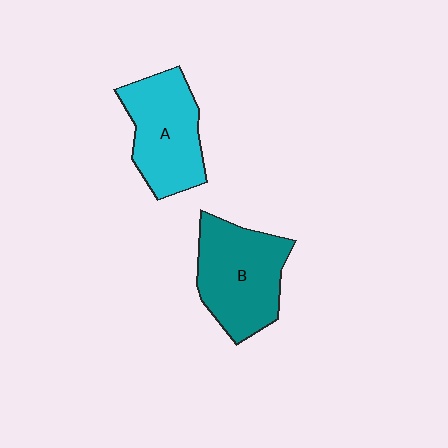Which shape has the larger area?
Shape B (teal).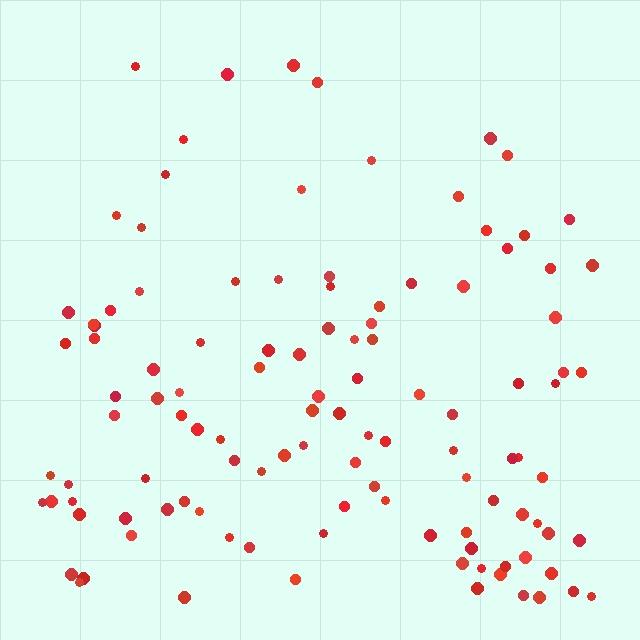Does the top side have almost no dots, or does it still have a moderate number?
Still a moderate number, just noticeably fewer than the bottom.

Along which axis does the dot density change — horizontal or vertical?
Vertical.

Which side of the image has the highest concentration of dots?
The bottom.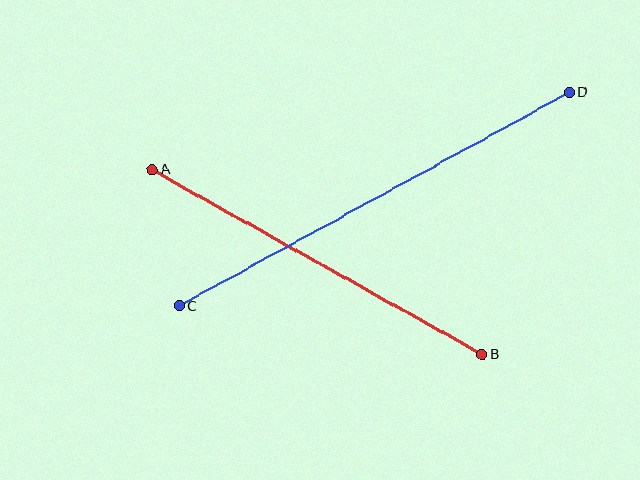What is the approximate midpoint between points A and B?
The midpoint is at approximately (317, 262) pixels.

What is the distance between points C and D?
The distance is approximately 444 pixels.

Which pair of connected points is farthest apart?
Points C and D are farthest apart.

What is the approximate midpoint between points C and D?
The midpoint is at approximately (374, 199) pixels.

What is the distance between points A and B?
The distance is approximately 378 pixels.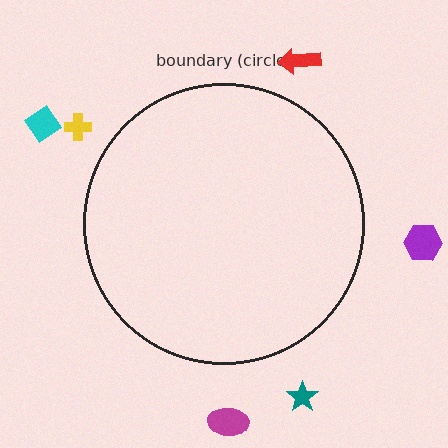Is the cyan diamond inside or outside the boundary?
Outside.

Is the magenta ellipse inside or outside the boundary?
Outside.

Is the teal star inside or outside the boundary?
Outside.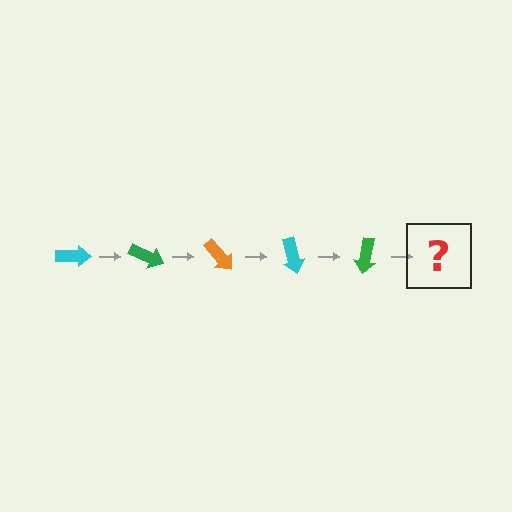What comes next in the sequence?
The next element should be an orange arrow, rotated 125 degrees from the start.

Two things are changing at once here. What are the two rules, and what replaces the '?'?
The two rules are that it rotates 25 degrees each step and the color cycles through cyan, green, and orange. The '?' should be an orange arrow, rotated 125 degrees from the start.